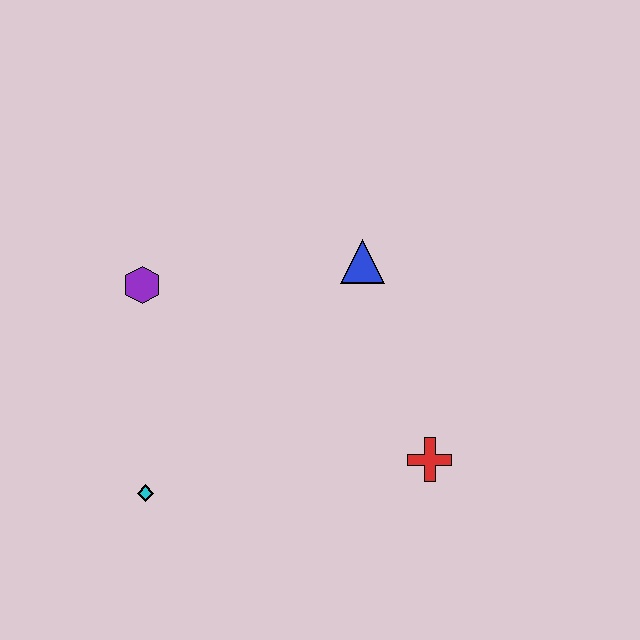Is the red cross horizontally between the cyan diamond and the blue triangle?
No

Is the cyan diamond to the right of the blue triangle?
No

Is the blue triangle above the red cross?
Yes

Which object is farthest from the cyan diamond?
The blue triangle is farthest from the cyan diamond.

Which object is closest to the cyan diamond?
The purple hexagon is closest to the cyan diamond.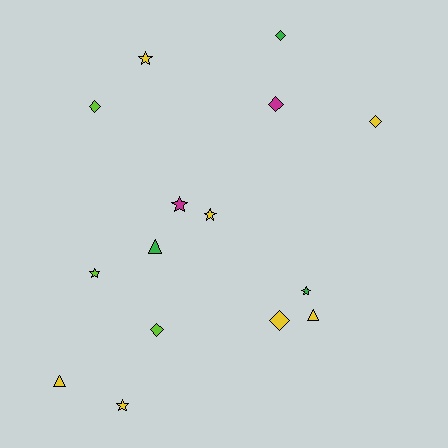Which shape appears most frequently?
Star, with 6 objects.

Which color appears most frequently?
Yellow, with 7 objects.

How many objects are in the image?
There are 15 objects.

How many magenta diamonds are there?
There is 1 magenta diamond.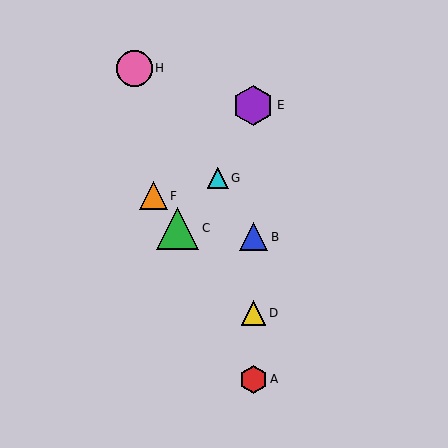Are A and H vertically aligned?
No, A is at x≈253 and H is at x≈134.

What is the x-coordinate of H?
Object H is at x≈134.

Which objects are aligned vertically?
Objects A, B, D, E are aligned vertically.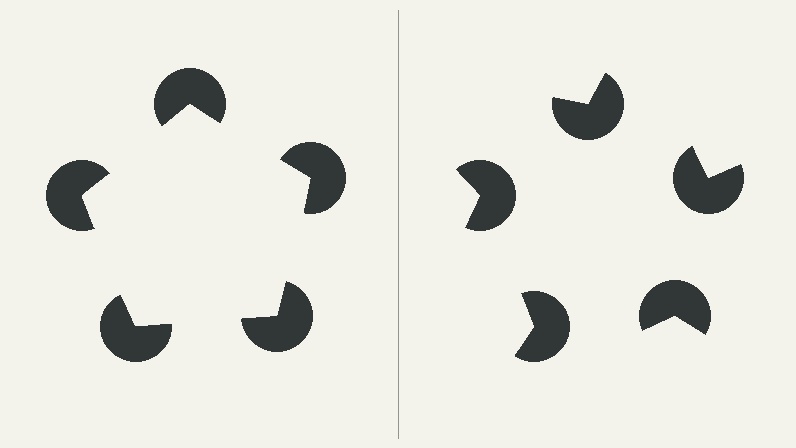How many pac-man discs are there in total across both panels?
10 — 5 on each side.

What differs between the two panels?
The pac-man discs are positioned identically on both sides; only the wedge orientations differ. On the left they align to a pentagon; on the right they are misaligned.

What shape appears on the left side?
An illusory pentagon.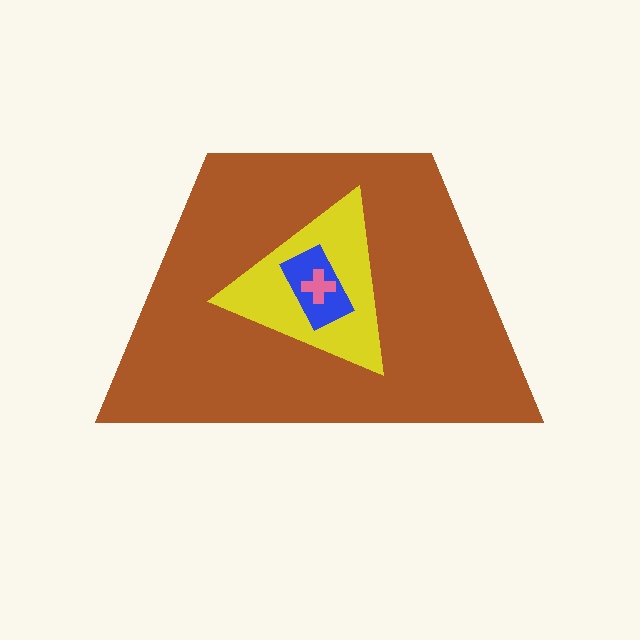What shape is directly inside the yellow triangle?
The blue rectangle.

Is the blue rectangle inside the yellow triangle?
Yes.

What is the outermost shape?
The brown trapezoid.